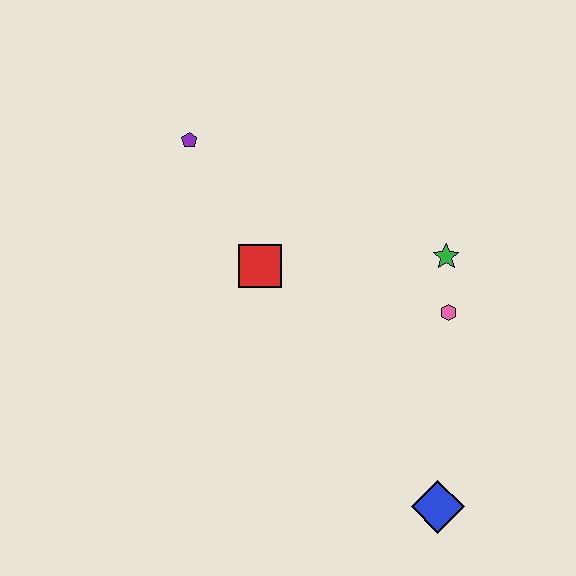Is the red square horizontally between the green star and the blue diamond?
No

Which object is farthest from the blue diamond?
The purple pentagon is farthest from the blue diamond.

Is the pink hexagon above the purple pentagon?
No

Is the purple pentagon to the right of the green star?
No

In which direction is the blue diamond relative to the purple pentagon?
The blue diamond is below the purple pentagon.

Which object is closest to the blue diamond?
The pink hexagon is closest to the blue diamond.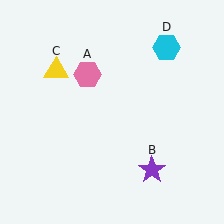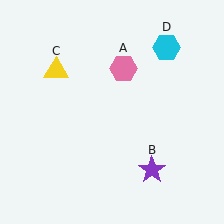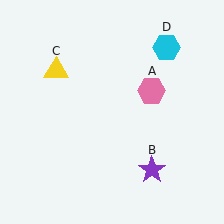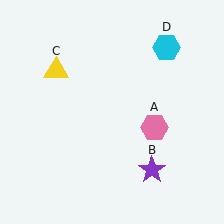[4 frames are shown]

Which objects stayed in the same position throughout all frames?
Purple star (object B) and yellow triangle (object C) and cyan hexagon (object D) remained stationary.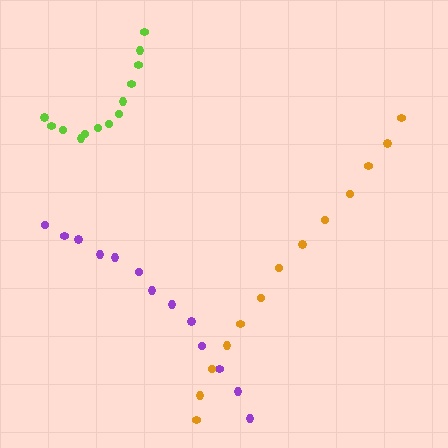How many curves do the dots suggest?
There are 3 distinct paths.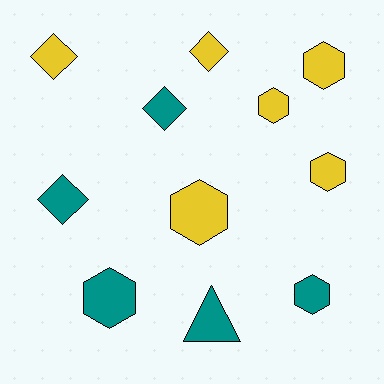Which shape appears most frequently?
Hexagon, with 6 objects.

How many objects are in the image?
There are 11 objects.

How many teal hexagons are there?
There are 2 teal hexagons.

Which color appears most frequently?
Yellow, with 6 objects.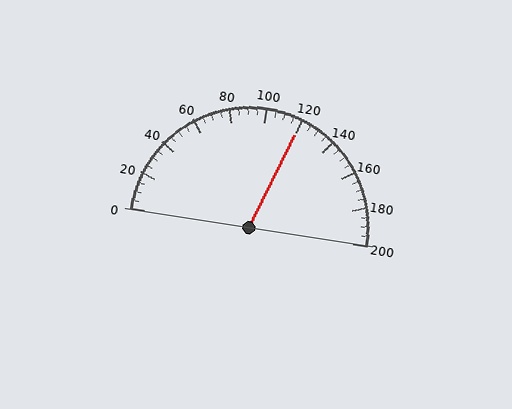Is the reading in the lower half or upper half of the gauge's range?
The reading is in the upper half of the range (0 to 200).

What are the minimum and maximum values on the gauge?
The gauge ranges from 0 to 200.